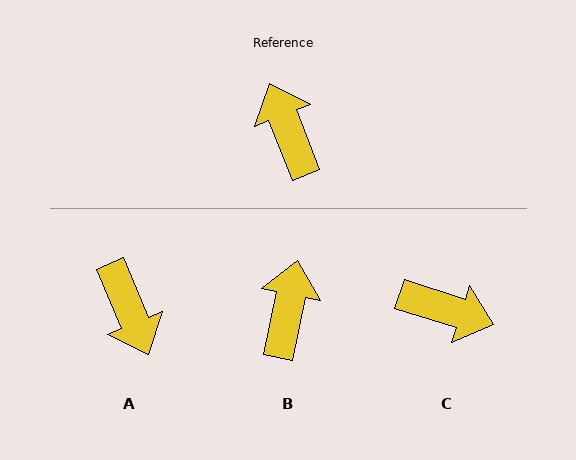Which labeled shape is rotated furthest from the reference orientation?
A, about 179 degrees away.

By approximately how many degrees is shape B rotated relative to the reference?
Approximately 33 degrees clockwise.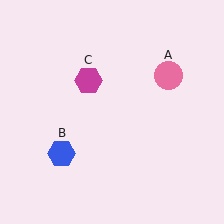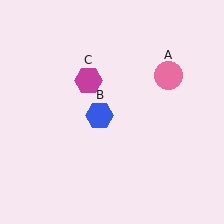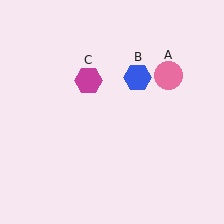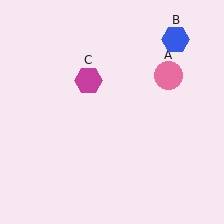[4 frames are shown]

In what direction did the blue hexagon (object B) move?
The blue hexagon (object B) moved up and to the right.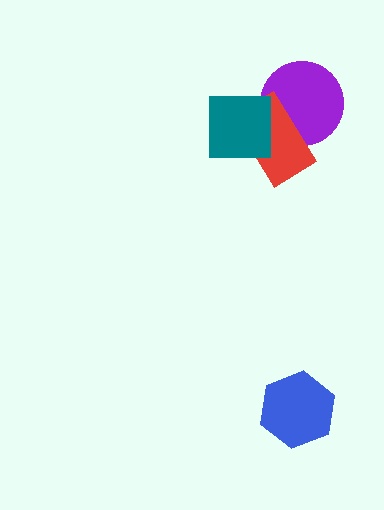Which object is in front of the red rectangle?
The teal square is in front of the red rectangle.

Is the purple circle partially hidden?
Yes, it is partially covered by another shape.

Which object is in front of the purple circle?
The red rectangle is in front of the purple circle.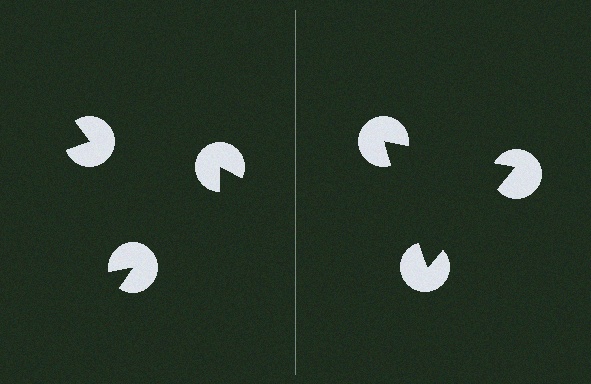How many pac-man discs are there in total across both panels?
6 — 3 on each side.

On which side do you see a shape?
An illusory triangle appears on the right side. On the left side the wedge cuts are rotated, so no coherent shape forms.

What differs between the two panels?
The pac-man discs are positioned identically on both sides; only the wedge orientations differ. On the right they align to a triangle; on the left they are misaligned.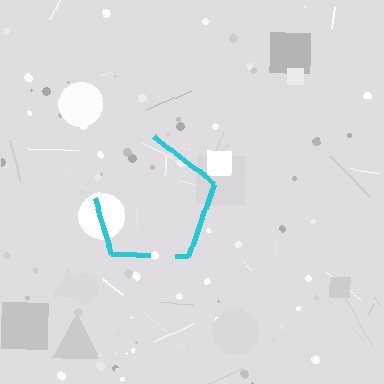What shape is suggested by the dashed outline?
The dashed outline suggests a pentagon.